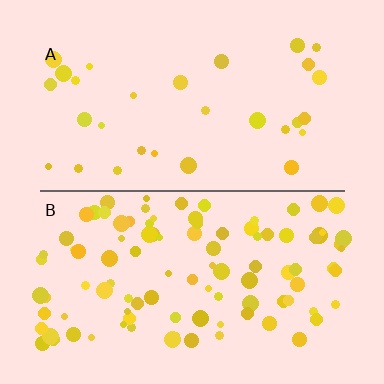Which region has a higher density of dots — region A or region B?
B (the bottom).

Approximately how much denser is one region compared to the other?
Approximately 3.4× — region B over region A.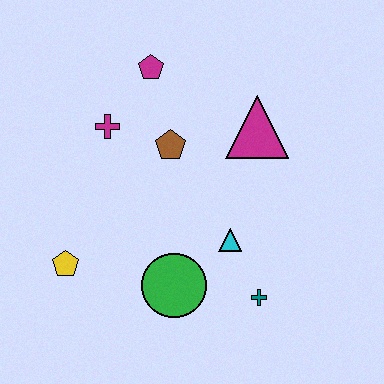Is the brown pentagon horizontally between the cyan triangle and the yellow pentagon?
Yes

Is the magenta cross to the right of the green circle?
No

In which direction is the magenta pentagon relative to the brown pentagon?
The magenta pentagon is above the brown pentagon.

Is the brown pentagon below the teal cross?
No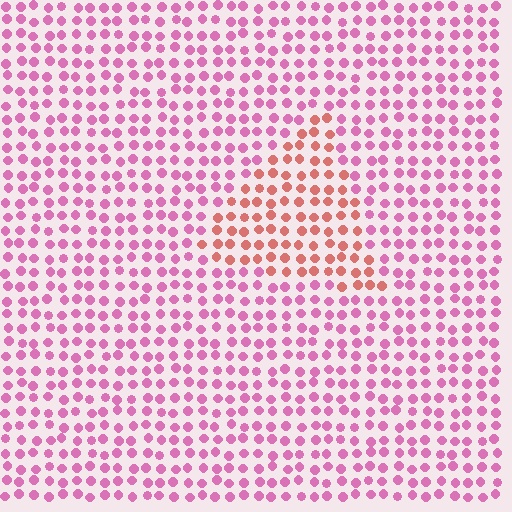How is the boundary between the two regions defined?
The boundary is defined purely by a slight shift in hue (about 40 degrees). Spacing, size, and orientation are identical on both sides.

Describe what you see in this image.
The image is filled with small pink elements in a uniform arrangement. A triangle-shaped region is visible where the elements are tinted to a slightly different hue, forming a subtle color boundary.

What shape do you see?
I see a triangle.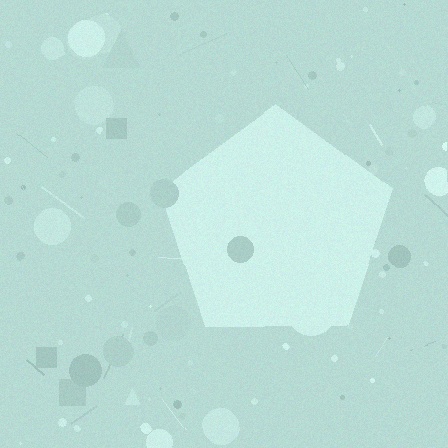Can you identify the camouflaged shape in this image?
The camouflaged shape is a pentagon.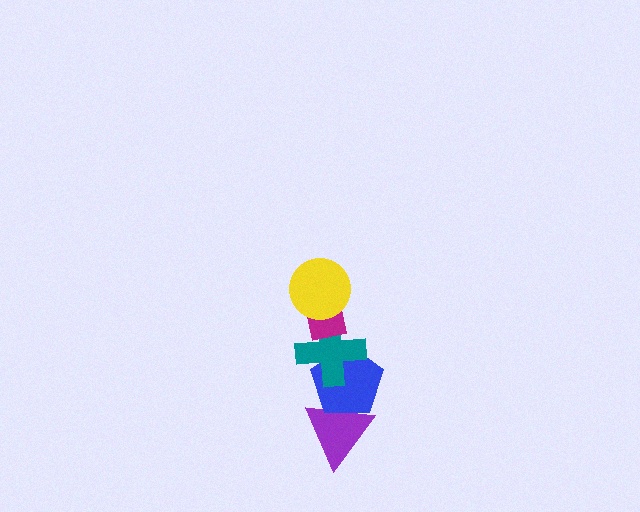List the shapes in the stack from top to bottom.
From top to bottom: the yellow circle, the magenta rectangle, the teal cross, the blue pentagon, the purple triangle.